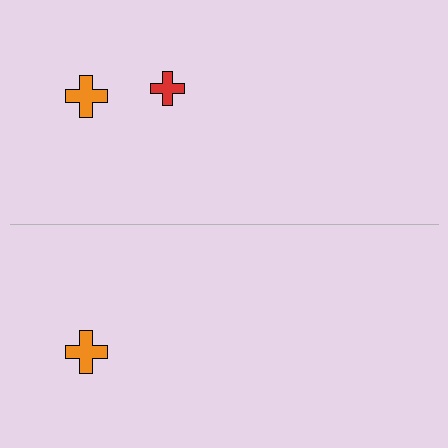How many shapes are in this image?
There are 3 shapes in this image.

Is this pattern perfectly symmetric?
No, the pattern is not perfectly symmetric. A red cross is missing from the bottom side.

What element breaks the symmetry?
A red cross is missing from the bottom side.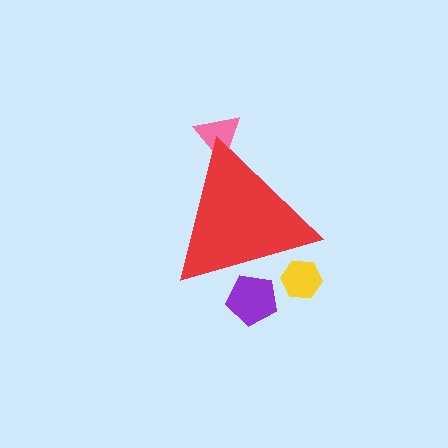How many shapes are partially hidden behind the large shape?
3 shapes are partially hidden.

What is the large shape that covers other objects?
A red triangle.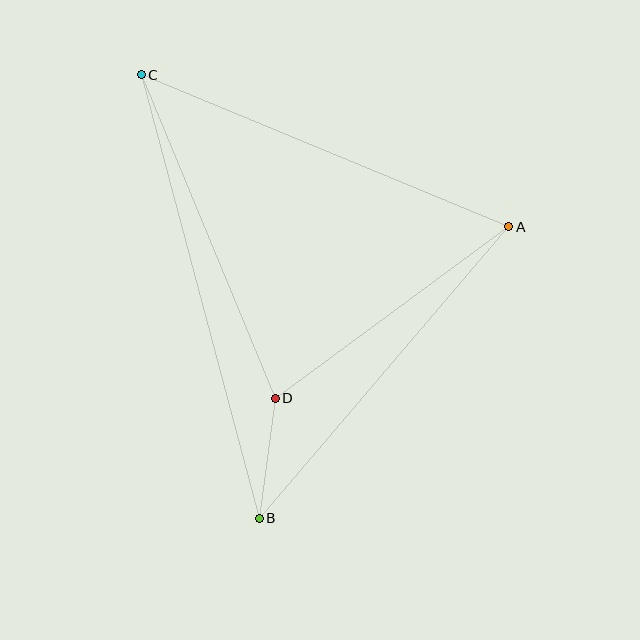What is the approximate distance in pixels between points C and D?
The distance between C and D is approximately 350 pixels.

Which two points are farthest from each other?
Points B and C are farthest from each other.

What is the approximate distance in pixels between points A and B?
The distance between A and B is approximately 384 pixels.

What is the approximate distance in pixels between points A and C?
The distance between A and C is approximately 398 pixels.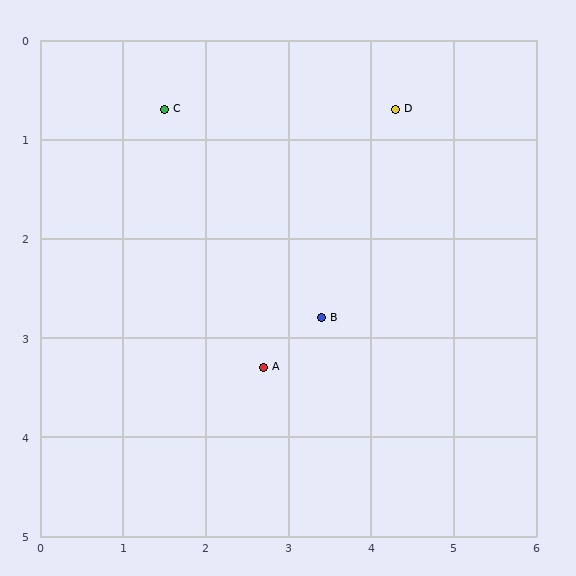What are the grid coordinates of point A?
Point A is at approximately (2.7, 3.3).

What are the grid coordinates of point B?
Point B is at approximately (3.4, 2.8).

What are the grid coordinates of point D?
Point D is at approximately (4.3, 0.7).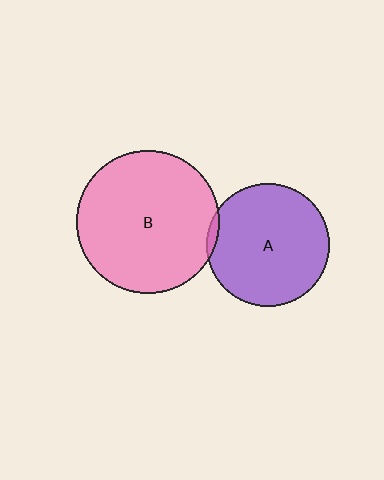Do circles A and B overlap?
Yes.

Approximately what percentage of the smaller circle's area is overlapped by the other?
Approximately 5%.